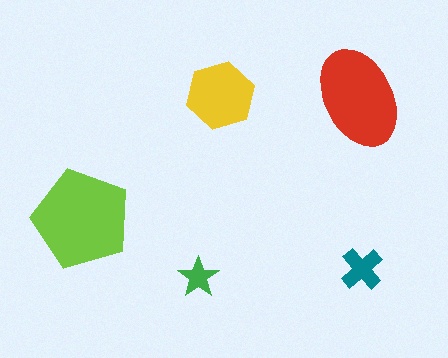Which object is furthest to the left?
The lime pentagon is leftmost.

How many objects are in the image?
There are 5 objects in the image.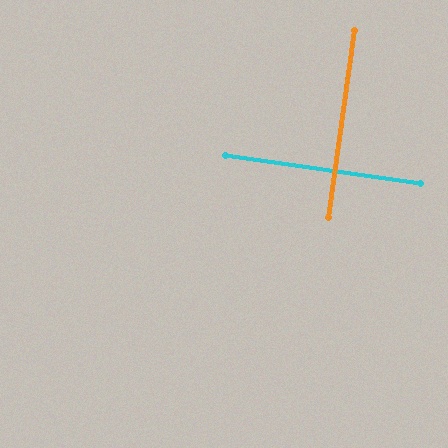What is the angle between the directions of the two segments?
Approximately 90 degrees.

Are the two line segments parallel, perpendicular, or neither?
Perpendicular — they meet at approximately 90°.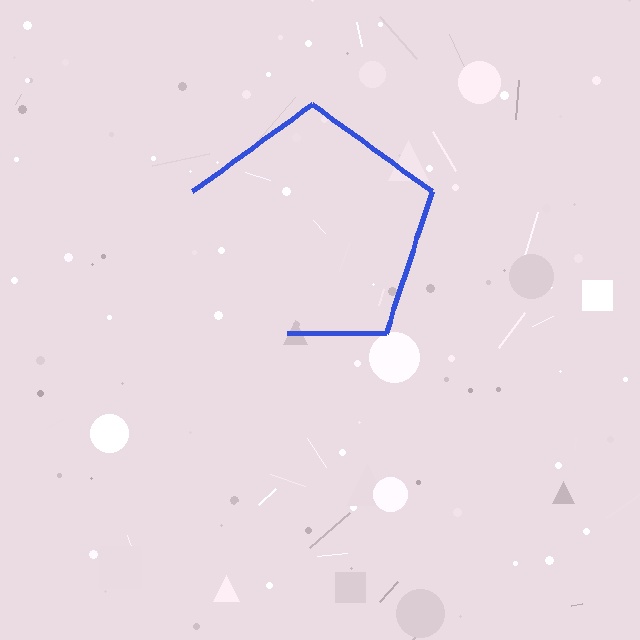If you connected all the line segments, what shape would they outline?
They would outline a pentagon.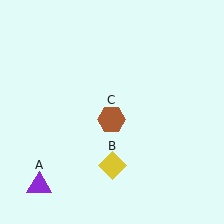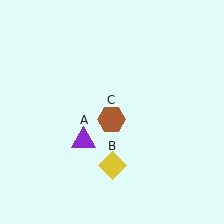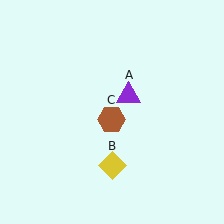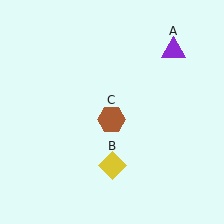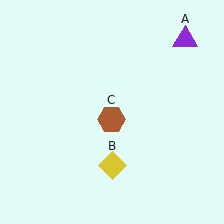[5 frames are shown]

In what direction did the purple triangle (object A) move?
The purple triangle (object A) moved up and to the right.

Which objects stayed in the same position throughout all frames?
Yellow diamond (object B) and brown hexagon (object C) remained stationary.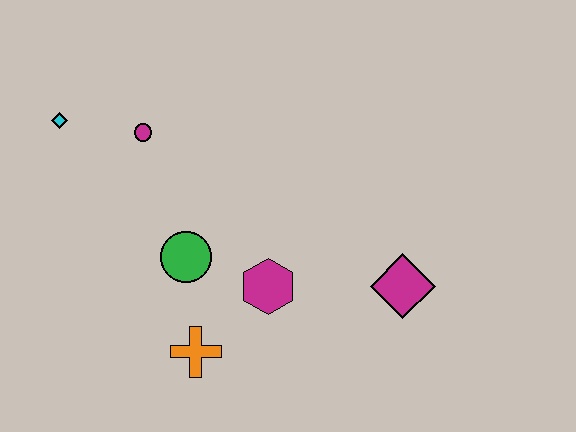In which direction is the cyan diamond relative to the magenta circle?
The cyan diamond is to the left of the magenta circle.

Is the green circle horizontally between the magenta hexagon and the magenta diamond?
No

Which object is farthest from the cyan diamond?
The magenta diamond is farthest from the cyan diamond.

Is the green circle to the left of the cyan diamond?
No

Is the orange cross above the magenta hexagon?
No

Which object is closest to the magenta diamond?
The magenta hexagon is closest to the magenta diamond.